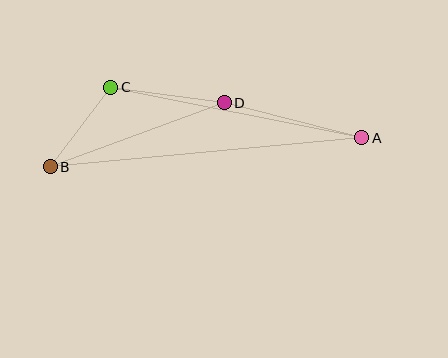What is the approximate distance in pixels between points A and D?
The distance between A and D is approximately 142 pixels.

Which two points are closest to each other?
Points B and C are closest to each other.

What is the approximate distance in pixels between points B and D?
The distance between B and D is approximately 186 pixels.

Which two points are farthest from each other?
Points A and B are farthest from each other.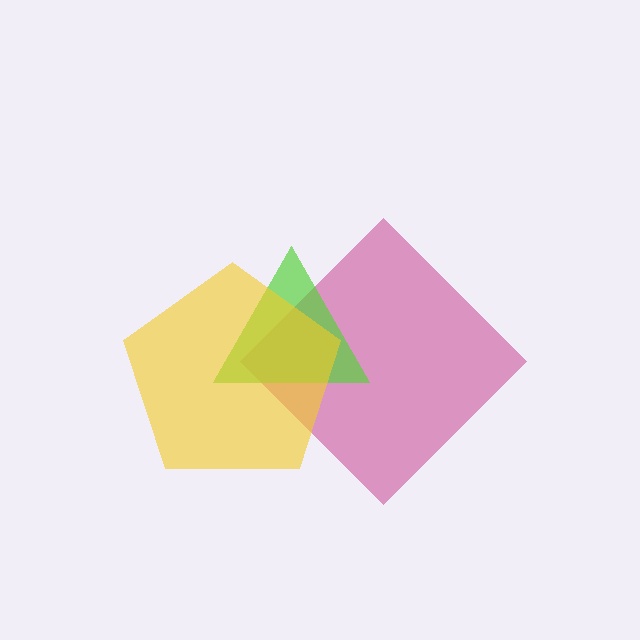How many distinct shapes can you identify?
There are 3 distinct shapes: a magenta diamond, a lime triangle, a yellow pentagon.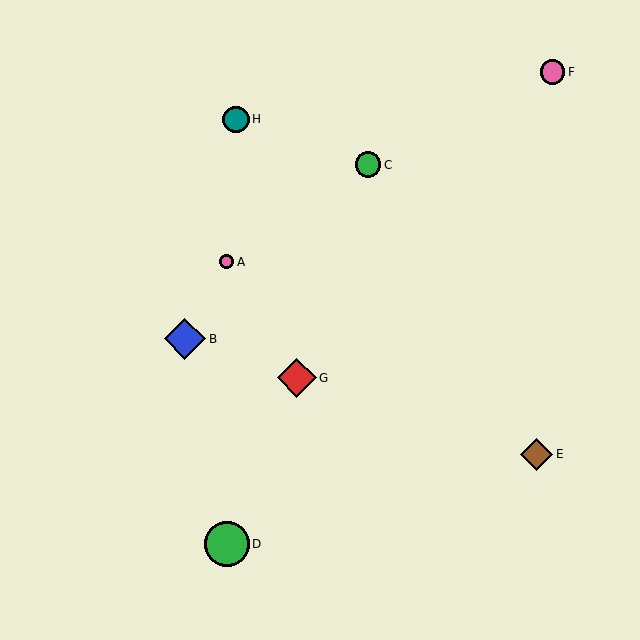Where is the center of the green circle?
The center of the green circle is at (368, 165).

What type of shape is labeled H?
Shape H is a teal circle.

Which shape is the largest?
The green circle (labeled D) is the largest.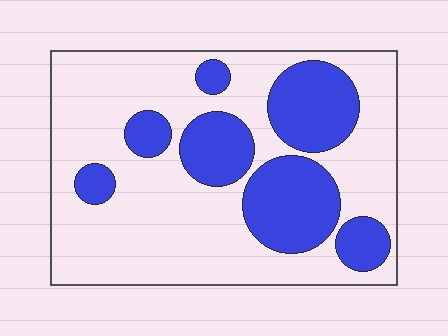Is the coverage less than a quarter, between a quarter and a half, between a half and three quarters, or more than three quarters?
Between a quarter and a half.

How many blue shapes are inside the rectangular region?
7.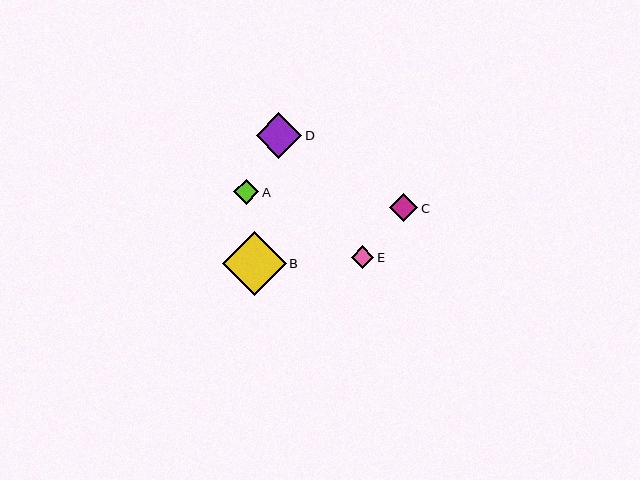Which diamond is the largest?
Diamond B is the largest with a size of approximately 64 pixels.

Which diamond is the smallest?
Diamond E is the smallest with a size of approximately 22 pixels.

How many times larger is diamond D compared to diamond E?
Diamond D is approximately 2.0 times the size of diamond E.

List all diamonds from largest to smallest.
From largest to smallest: B, D, C, A, E.